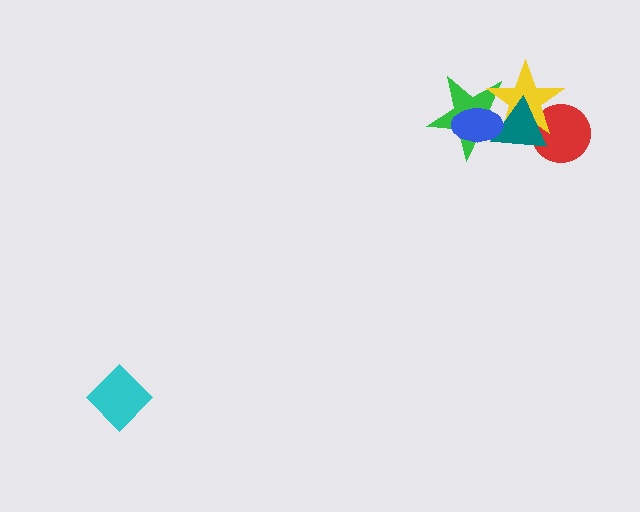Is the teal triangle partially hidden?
Yes, it is partially covered by another shape.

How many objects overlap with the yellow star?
4 objects overlap with the yellow star.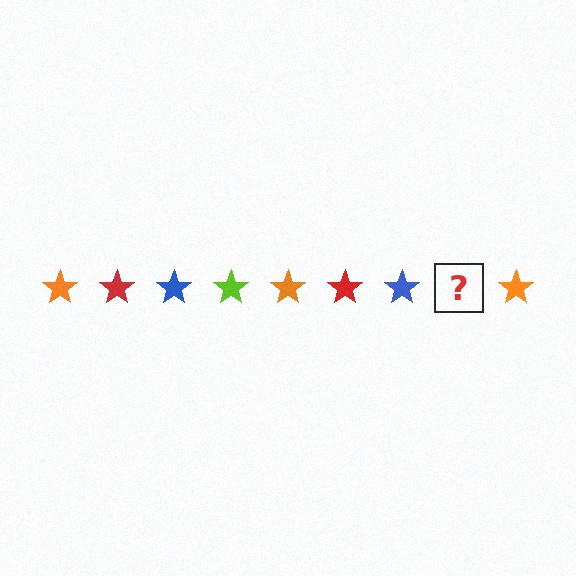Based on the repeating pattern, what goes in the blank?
The blank should be a lime star.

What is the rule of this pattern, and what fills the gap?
The rule is that the pattern cycles through orange, red, blue, lime stars. The gap should be filled with a lime star.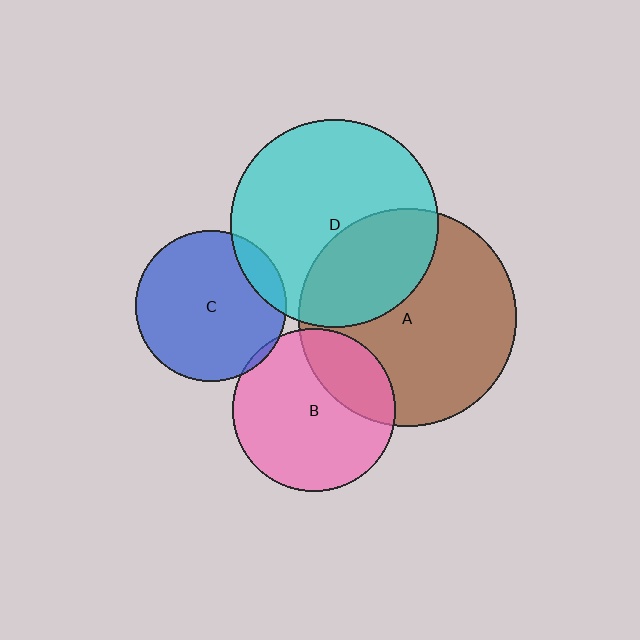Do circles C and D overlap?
Yes.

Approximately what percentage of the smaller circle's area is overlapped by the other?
Approximately 10%.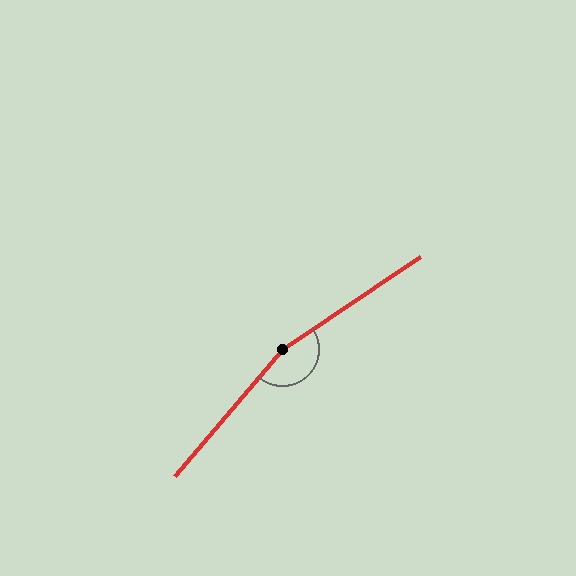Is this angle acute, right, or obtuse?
It is obtuse.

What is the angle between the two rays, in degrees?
Approximately 164 degrees.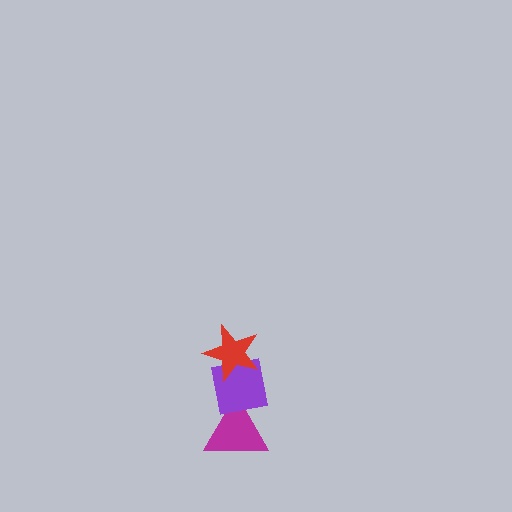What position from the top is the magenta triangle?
The magenta triangle is 3rd from the top.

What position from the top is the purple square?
The purple square is 2nd from the top.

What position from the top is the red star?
The red star is 1st from the top.